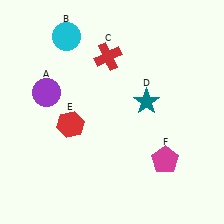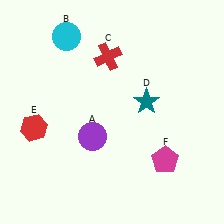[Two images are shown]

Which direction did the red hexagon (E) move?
The red hexagon (E) moved left.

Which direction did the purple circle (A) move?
The purple circle (A) moved right.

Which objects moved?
The objects that moved are: the purple circle (A), the red hexagon (E).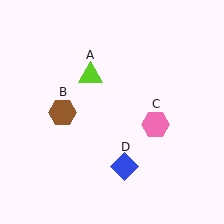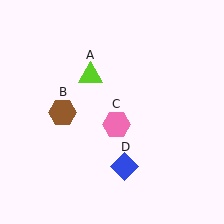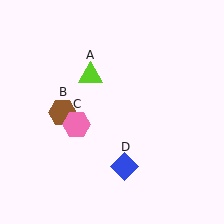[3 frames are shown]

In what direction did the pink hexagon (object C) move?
The pink hexagon (object C) moved left.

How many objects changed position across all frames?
1 object changed position: pink hexagon (object C).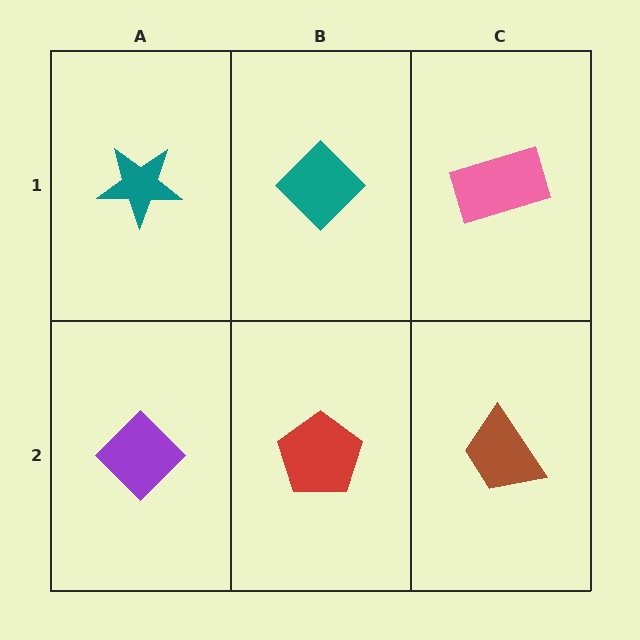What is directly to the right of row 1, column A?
A teal diamond.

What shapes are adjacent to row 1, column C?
A brown trapezoid (row 2, column C), a teal diamond (row 1, column B).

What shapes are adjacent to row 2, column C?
A pink rectangle (row 1, column C), a red pentagon (row 2, column B).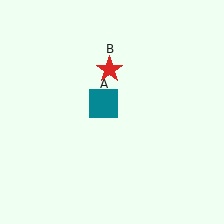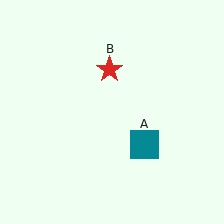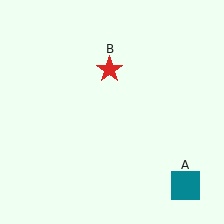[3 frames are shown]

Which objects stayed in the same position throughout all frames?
Red star (object B) remained stationary.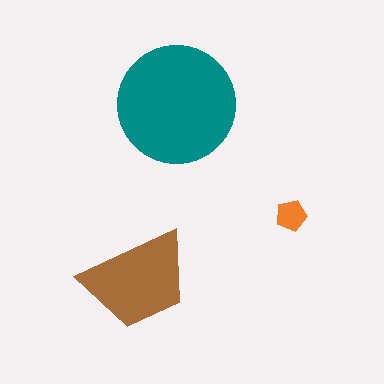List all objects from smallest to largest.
The orange pentagon, the brown trapezoid, the teal circle.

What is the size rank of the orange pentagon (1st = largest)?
3rd.